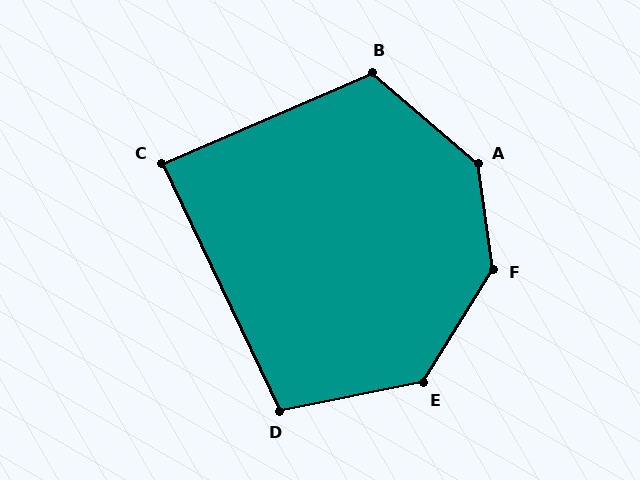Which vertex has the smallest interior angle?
C, at approximately 88 degrees.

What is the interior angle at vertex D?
Approximately 104 degrees (obtuse).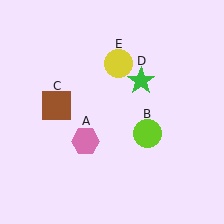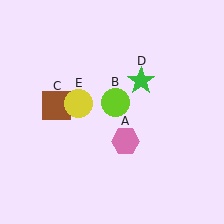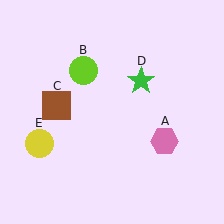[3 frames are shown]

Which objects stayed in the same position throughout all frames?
Brown square (object C) and green star (object D) remained stationary.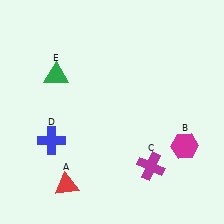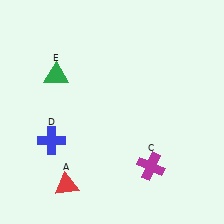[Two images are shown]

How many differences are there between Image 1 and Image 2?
There is 1 difference between the two images.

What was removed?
The magenta hexagon (B) was removed in Image 2.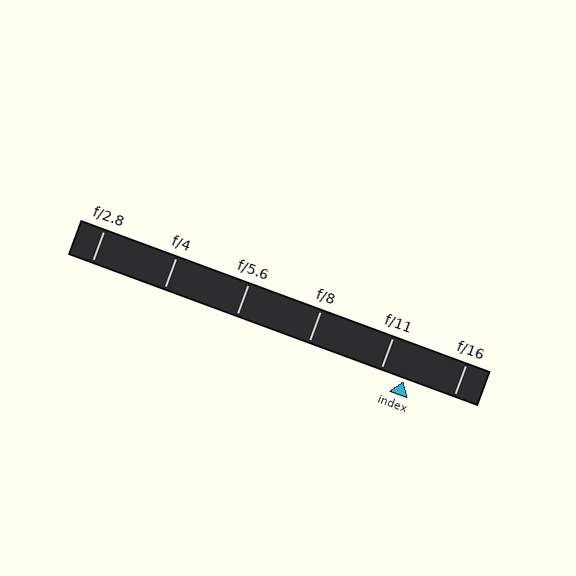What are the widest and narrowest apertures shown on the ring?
The widest aperture shown is f/2.8 and the narrowest is f/16.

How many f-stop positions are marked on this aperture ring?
There are 6 f-stop positions marked.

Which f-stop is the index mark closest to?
The index mark is closest to f/11.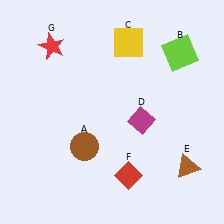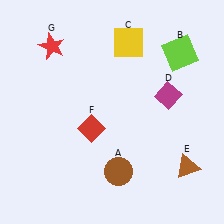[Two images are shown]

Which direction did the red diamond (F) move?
The red diamond (F) moved up.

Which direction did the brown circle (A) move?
The brown circle (A) moved right.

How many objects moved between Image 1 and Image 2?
3 objects moved between the two images.